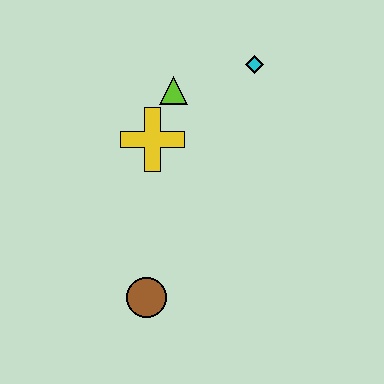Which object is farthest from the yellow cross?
The brown circle is farthest from the yellow cross.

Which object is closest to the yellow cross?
The lime triangle is closest to the yellow cross.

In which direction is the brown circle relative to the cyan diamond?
The brown circle is below the cyan diamond.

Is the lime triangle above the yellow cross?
Yes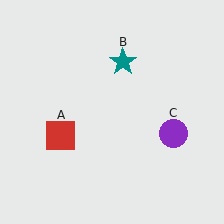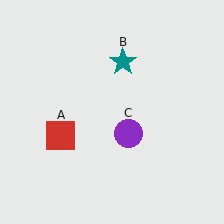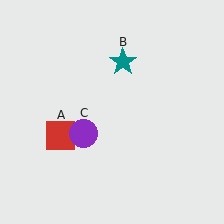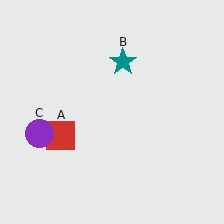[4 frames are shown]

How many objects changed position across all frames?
1 object changed position: purple circle (object C).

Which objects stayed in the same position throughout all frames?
Red square (object A) and teal star (object B) remained stationary.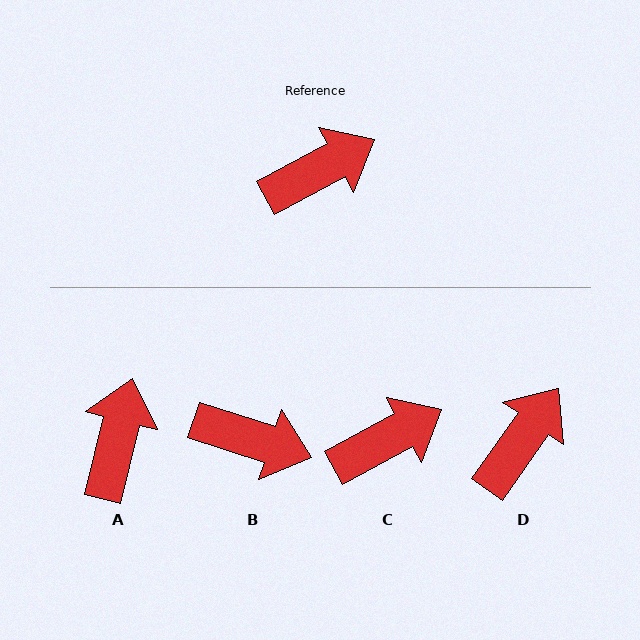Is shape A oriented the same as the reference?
No, it is off by about 48 degrees.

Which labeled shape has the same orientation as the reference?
C.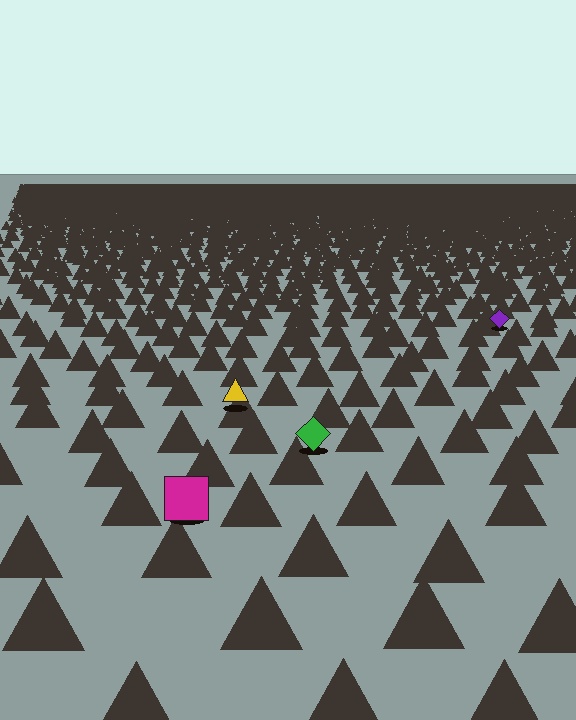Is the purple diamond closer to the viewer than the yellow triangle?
No. The yellow triangle is closer — you can tell from the texture gradient: the ground texture is coarser near it.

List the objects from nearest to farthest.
From nearest to farthest: the magenta square, the green diamond, the yellow triangle, the purple diamond.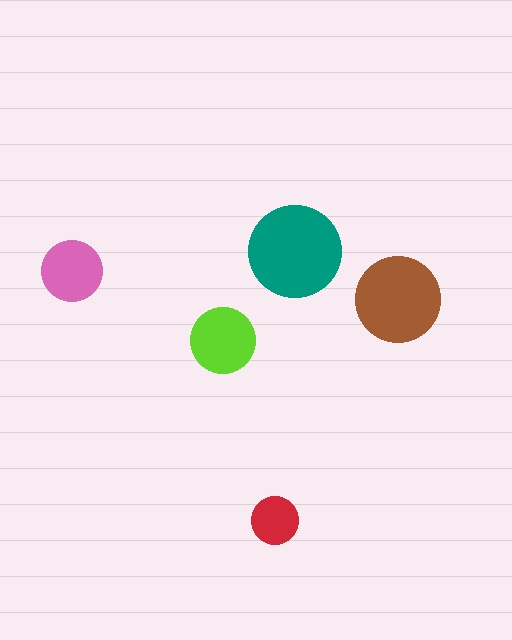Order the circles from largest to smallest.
the teal one, the brown one, the lime one, the pink one, the red one.